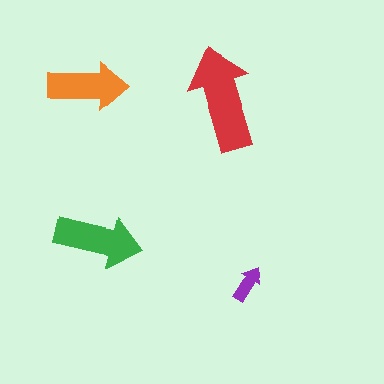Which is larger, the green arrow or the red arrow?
The red one.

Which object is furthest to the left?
The orange arrow is leftmost.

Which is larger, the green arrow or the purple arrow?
The green one.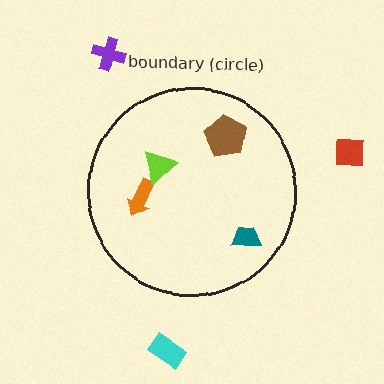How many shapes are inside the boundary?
4 inside, 3 outside.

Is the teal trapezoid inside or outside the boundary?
Inside.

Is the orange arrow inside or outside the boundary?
Inside.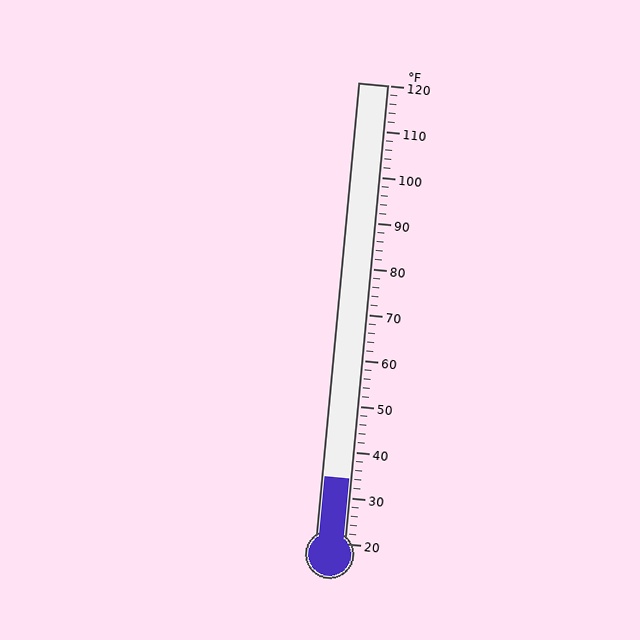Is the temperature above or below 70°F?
The temperature is below 70°F.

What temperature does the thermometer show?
The thermometer shows approximately 34°F.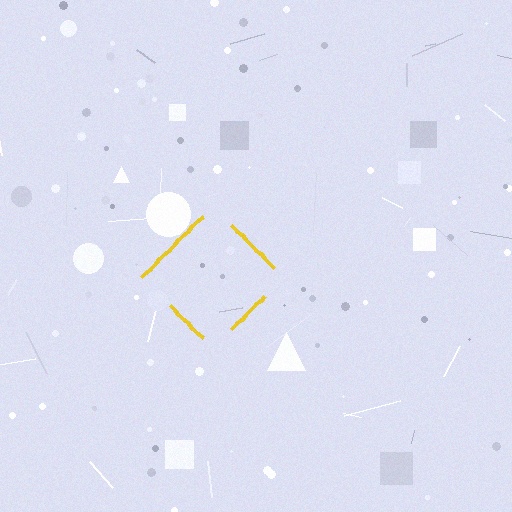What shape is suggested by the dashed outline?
The dashed outline suggests a diamond.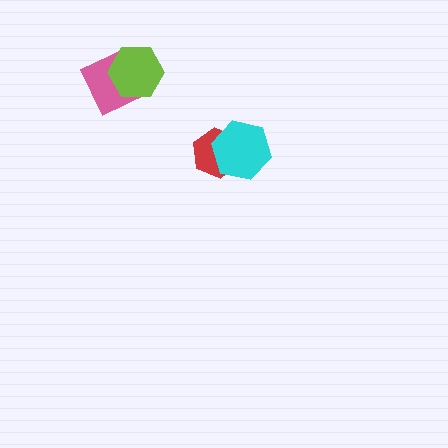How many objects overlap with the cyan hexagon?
1 object overlaps with the cyan hexagon.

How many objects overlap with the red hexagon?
1 object overlaps with the red hexagon.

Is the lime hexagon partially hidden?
No, no other shape covers it.